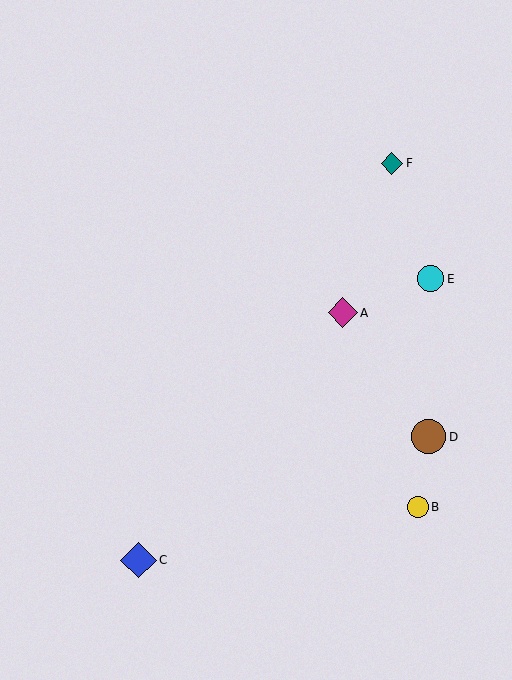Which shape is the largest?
The blue diamond (labeled C) is the largest.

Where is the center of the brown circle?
The center of the brown circle is at (428, 437).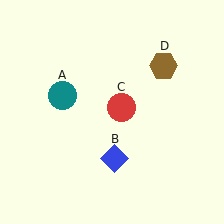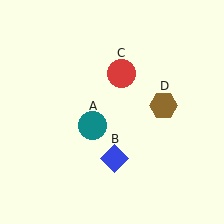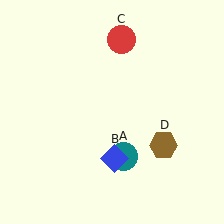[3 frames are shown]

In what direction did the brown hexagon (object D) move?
The brown hexagon (object D) moved down.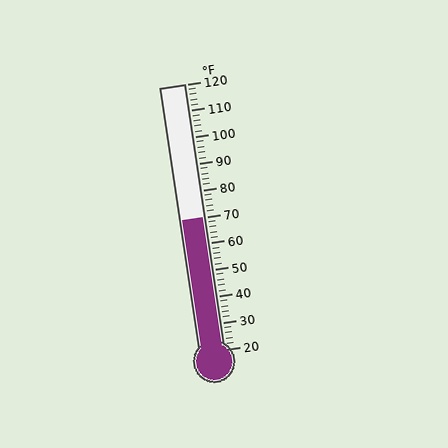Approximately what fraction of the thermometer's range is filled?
The thermometer is filled to approximately 50% of its range.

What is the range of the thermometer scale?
The thermometer scale ranges from 20°F to 120°F.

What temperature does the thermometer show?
The thermometer shows approximately 70°F.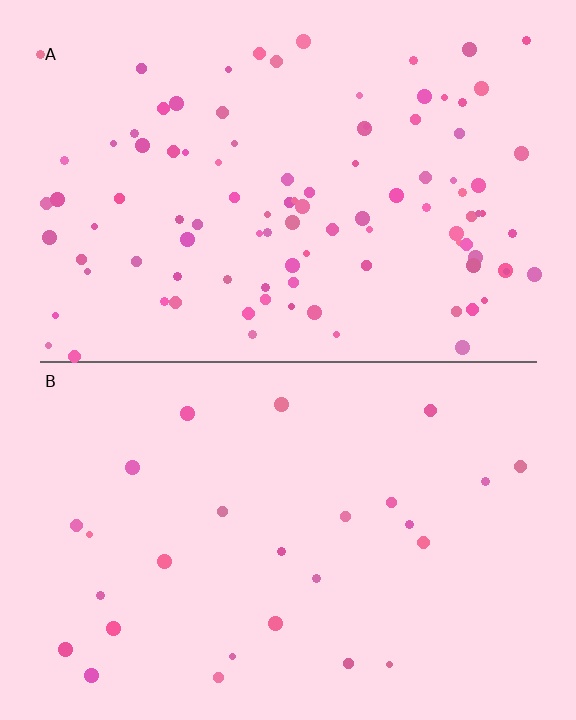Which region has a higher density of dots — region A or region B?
A (the top).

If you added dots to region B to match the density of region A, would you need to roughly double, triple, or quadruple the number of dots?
Approximately quadruple.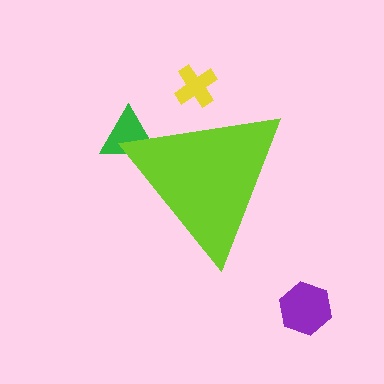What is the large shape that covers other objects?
A lime triangle.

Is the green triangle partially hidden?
Yes, the green triangle is partially hidden behind the lime triangle.